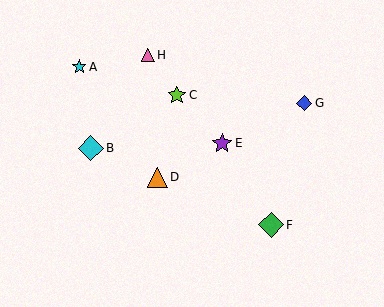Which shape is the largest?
The cyan diamond (labeled B) is the largest.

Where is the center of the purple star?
The center of the purple star is at (222, 143).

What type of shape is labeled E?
Shape E is a purple star.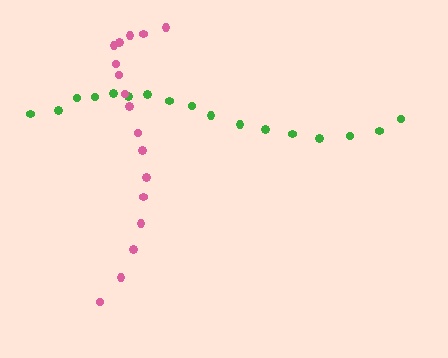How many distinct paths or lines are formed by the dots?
There are 2 distinct paths.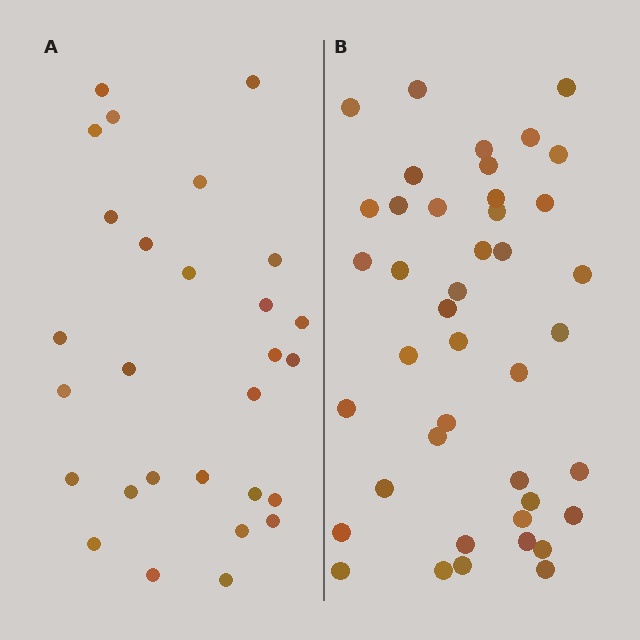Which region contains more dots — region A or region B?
Region B (the right region) has more dots.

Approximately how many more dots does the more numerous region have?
Region B has approximately 15 more dots than region A.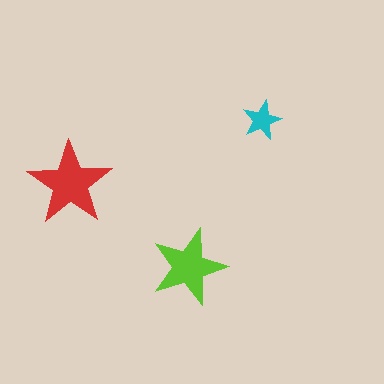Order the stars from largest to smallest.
the red one, the lime one, the cyan one.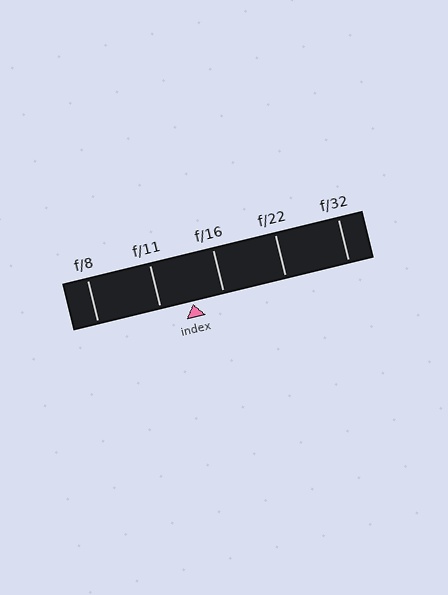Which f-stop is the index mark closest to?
The index mark is closest to f/16.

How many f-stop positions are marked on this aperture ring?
There are 5 f-stop positions marked.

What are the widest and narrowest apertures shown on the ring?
The widest aperture shown is f/8 and the narrowest is f/32.